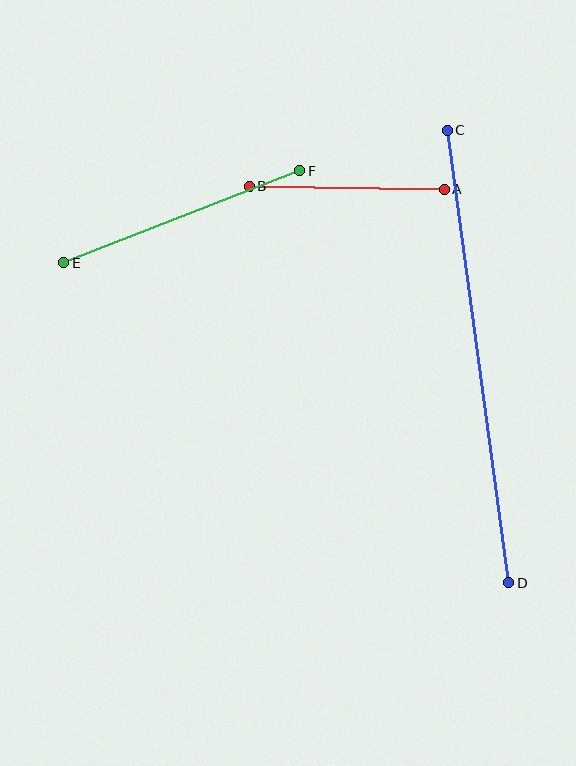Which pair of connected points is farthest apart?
Points C and D are farthest apart.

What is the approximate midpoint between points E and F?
The midpoint is at approximately (182, 217) pixels.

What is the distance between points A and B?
The distance is approximately 195 pixels.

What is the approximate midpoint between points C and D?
The midpoint is at approximately (478, 356) pixels.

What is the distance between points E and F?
The distance is approximately 254 pixels.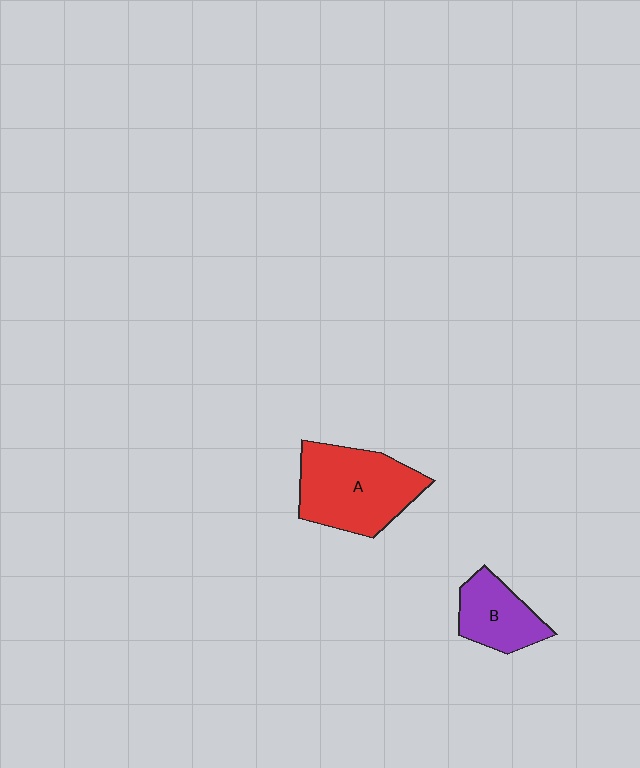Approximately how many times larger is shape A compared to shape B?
Approximately 1.8 times.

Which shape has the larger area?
Shape A (red).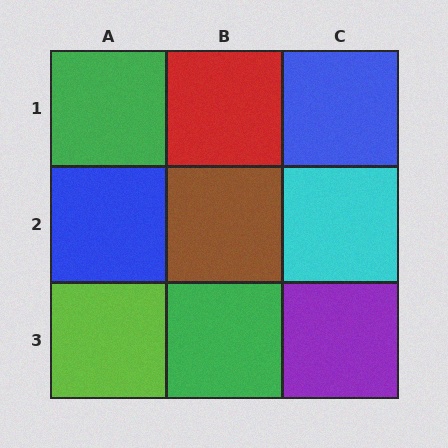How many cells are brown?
1 cell is brown.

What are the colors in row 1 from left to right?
Green, red, blue.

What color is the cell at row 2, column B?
Brown.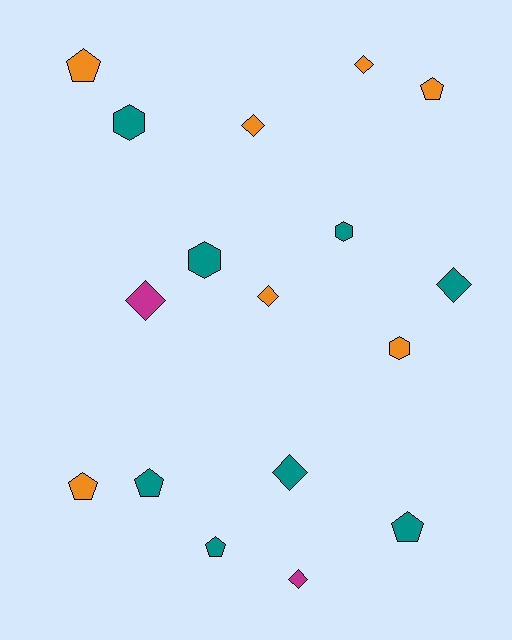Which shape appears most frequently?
Diamond, with 7 objects.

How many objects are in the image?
There are 17 objects.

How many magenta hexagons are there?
There are no magenta hexagons.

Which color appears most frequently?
Teal, with 8 objects.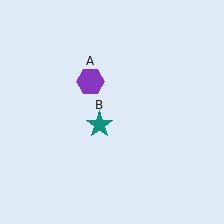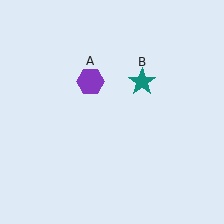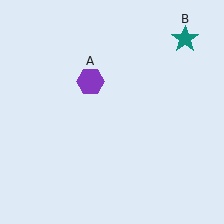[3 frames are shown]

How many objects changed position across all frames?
1 object changed position: teal star (object B).